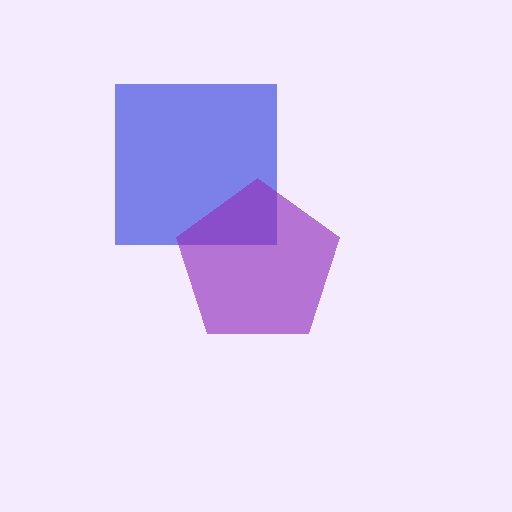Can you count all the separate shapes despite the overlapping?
Yes, there are 2 separate shapes.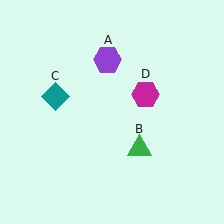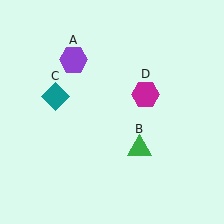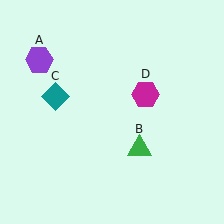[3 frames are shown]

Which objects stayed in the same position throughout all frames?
Green triangle (object B) and teal diamond (object C) and magenta hexagon (object D) remained stationary.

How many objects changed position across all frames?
1 object changed position: purple hexagon (object A).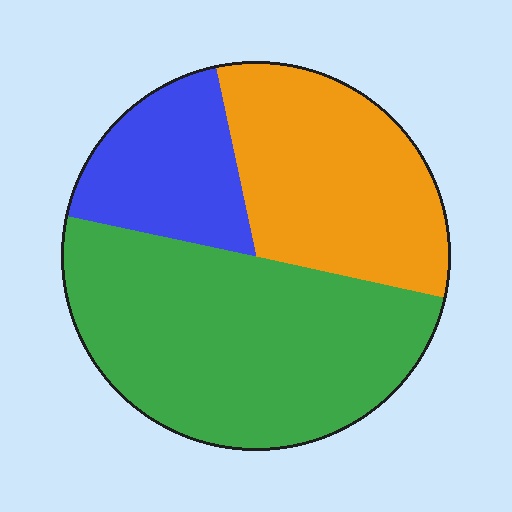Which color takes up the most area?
Green, at roughly 50%.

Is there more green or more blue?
Green.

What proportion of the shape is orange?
Orange covers 32% of the shape.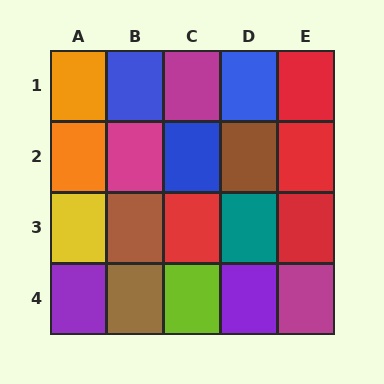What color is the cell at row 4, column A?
Purple.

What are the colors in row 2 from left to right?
Orange, magenta, blue, brown, red.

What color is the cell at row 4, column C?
Lime.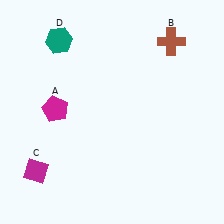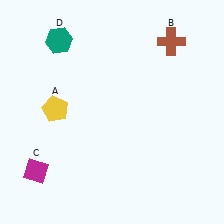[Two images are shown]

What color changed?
The pentagon (A) changed from magenta in Image 1 to yellow in Image 2.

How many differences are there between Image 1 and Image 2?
There is 1 difference between the two images.